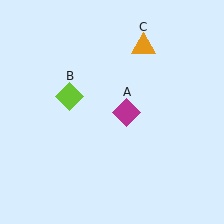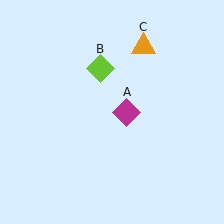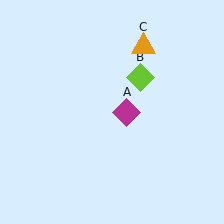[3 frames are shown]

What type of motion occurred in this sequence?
The lime diamond (object B) rotated clockwise around the center of the scene.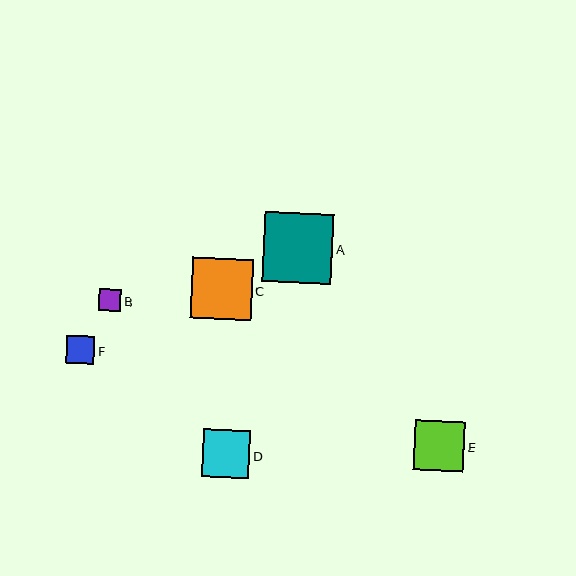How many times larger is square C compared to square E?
Square C is approximately 1.2 times the size of square E.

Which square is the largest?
Square A is the largest with a size of approximately 69 pixels.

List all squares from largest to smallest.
From largest to smallest: A, C, E, D, F, B.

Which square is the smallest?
Square B is the smallest with a size of approximately 23 pixels.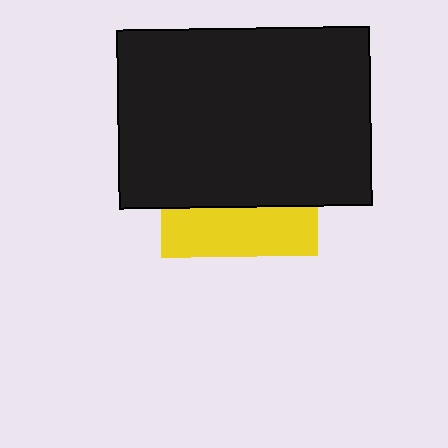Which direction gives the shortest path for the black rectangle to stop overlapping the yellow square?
Moving up gives the shortest separation.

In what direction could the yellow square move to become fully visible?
The yellow square could move down. That would shift it out from behind the black rectangle entirely.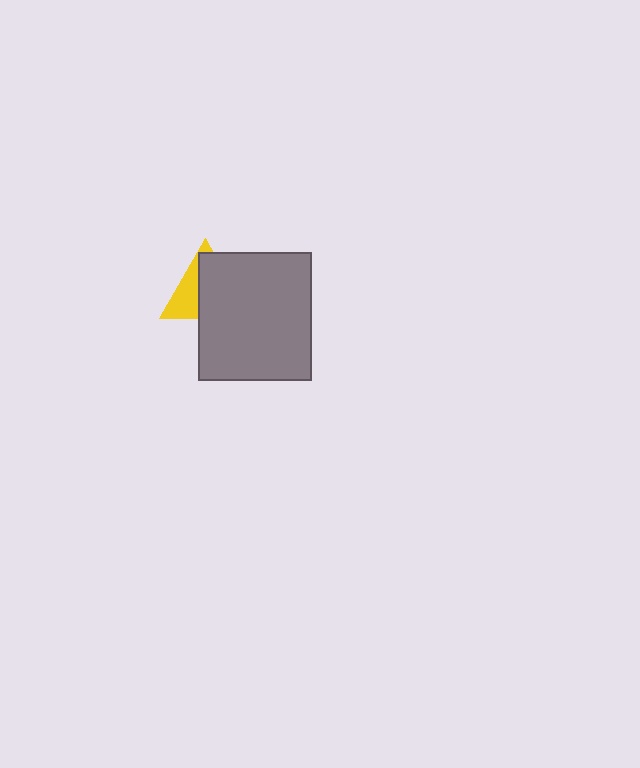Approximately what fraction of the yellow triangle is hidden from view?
Roughly 62% of the yellow triangle is hidden behind the gray rectangle.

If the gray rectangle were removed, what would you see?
You would see the complete yellow triangle.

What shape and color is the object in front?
The object in front is a gray rectangle.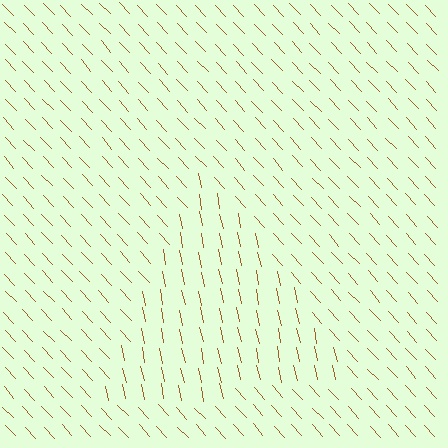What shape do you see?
I see a triangle.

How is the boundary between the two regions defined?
The boundary is defined purely by a change in line orientation (approximately 31 degrees difference). All lines are the same color and thickness.